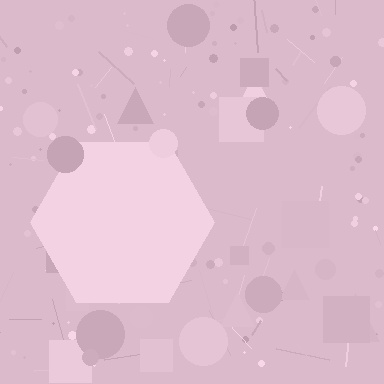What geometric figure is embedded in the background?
A hexagon is embedded in the background.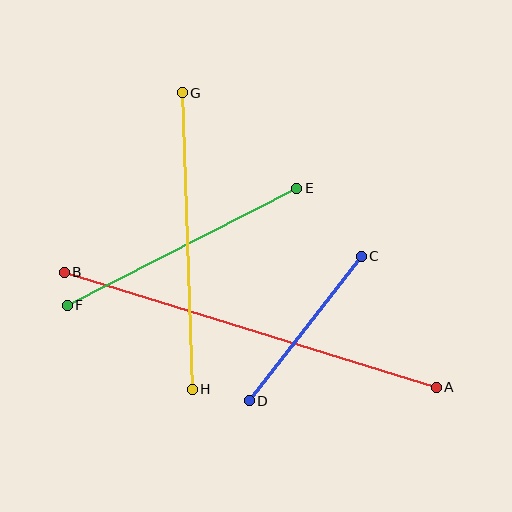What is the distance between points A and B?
The distance is approximately 389 pixels.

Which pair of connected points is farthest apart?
Points A and B are farthest apart.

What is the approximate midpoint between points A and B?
The midpoint is at approximately (250, 330) pixels.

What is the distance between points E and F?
The distance is approximately 258 pixels.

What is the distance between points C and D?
The distance is approximately 183 pixels.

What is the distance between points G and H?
The distance is approximately 297 pixels.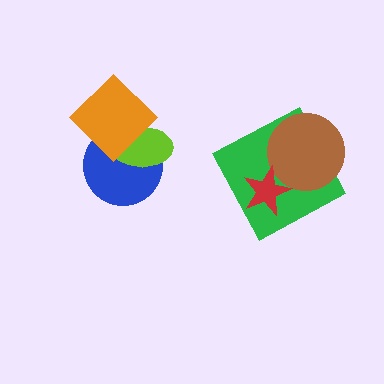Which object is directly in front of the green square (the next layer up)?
The brown circle is directly in front of the green square.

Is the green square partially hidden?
Yes, it is partially covered by another shape.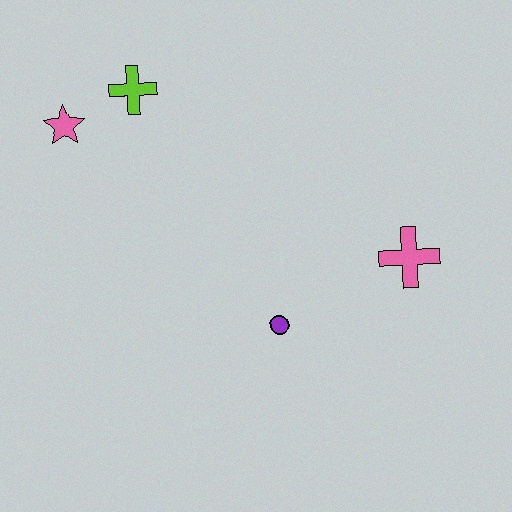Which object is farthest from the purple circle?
The pink star is farthest from the purple circle.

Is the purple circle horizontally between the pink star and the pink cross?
Yes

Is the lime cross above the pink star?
Yes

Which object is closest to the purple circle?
The pink cross is closest to the purple circle.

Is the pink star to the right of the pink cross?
No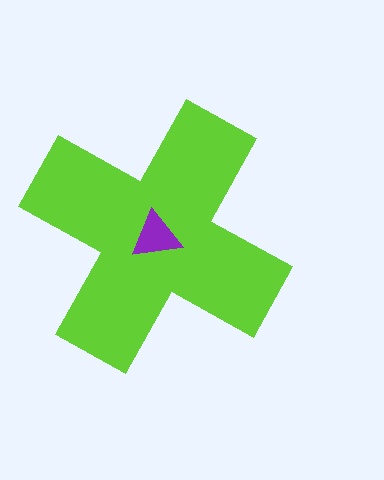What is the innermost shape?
The purple triangle.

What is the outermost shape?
The lime cross.